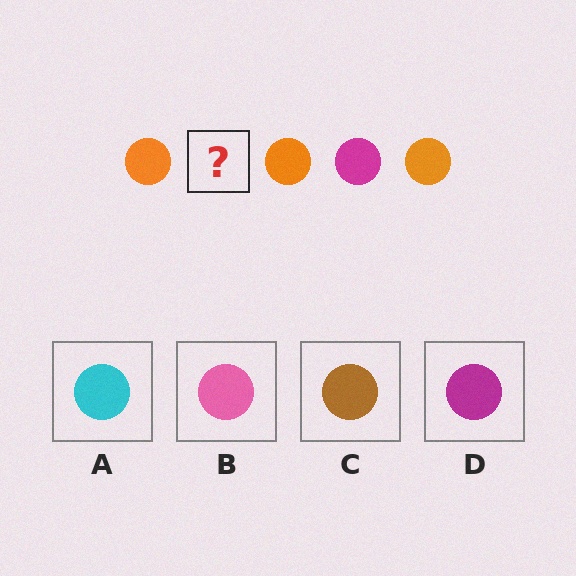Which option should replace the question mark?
Option D.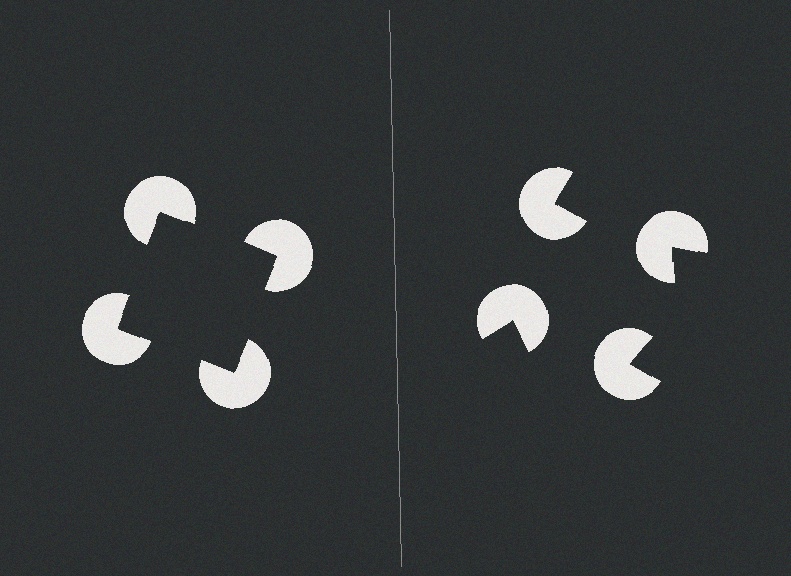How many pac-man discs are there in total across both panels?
8 — 4 on each side.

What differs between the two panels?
The pac-man discs are positioned identically on both sides; only the wedge orientations differ. On the left they align to a square; on the right they are misaligned.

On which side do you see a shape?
An illusory square appears on the left side. On the right side the wedge cuts are rotated, so no coherent shape forms.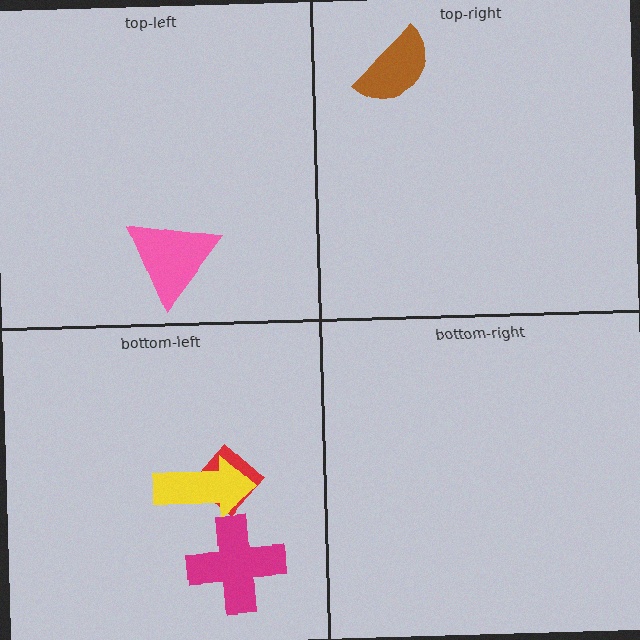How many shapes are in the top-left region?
1.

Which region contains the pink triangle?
The top-left region.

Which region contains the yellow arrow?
The bottom-left region.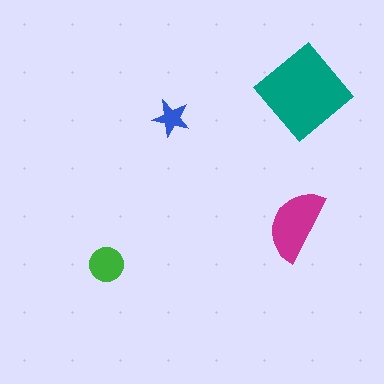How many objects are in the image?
There are 4 objects in the image.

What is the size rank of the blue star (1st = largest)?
4th.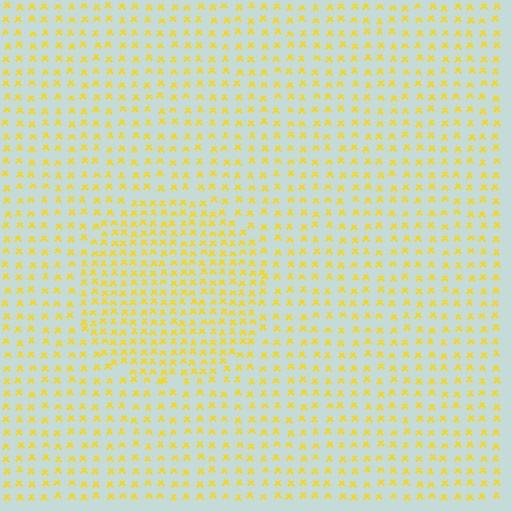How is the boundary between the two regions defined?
The boundary is defined by a change in element density (approximately 1.7x ratio). All elements are the same color, size, and shape.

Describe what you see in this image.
The image contains small yellow elements arranged at two different densities. A circle-shaped region is visible where the elements are more densely packed than the surrounding area.